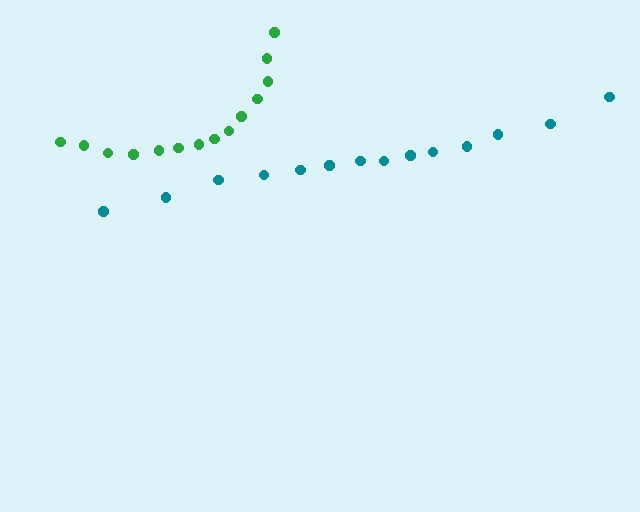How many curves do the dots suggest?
There are 2 distinct paths.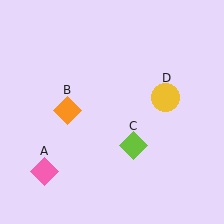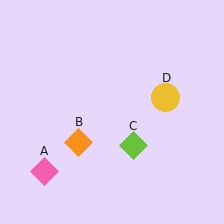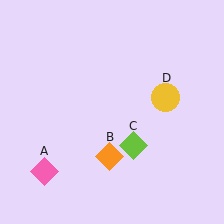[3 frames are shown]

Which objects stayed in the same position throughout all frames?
Pink diamond (object A) and lime diamond (object C) and yellow circle (object D) remained stationary.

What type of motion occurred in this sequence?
The orange diamond (object B) rotated counterclockwise around the center of the scene.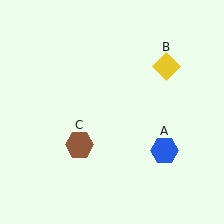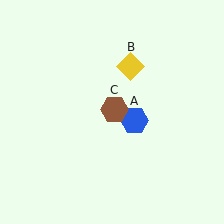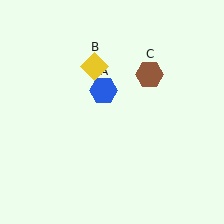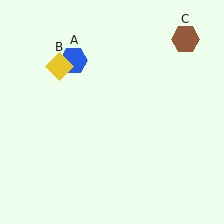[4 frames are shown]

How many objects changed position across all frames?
3 objects changed position: blue hexagon (object A), yellow diamond (object B), brown hexagon (object C).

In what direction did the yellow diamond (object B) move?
The yellow diamond (object B) moved left.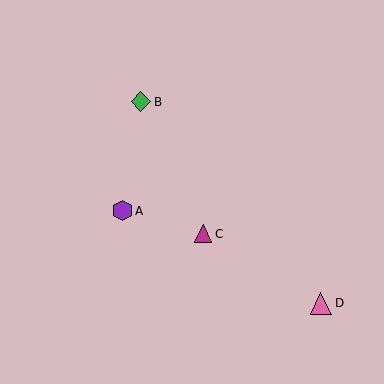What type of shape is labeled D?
Shape D is a pink triangle.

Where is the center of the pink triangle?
The center of the pink triangle is at (321, 303).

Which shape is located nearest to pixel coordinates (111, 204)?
The purple hexagon (labeled A) at (123, 211) is nearest to that location.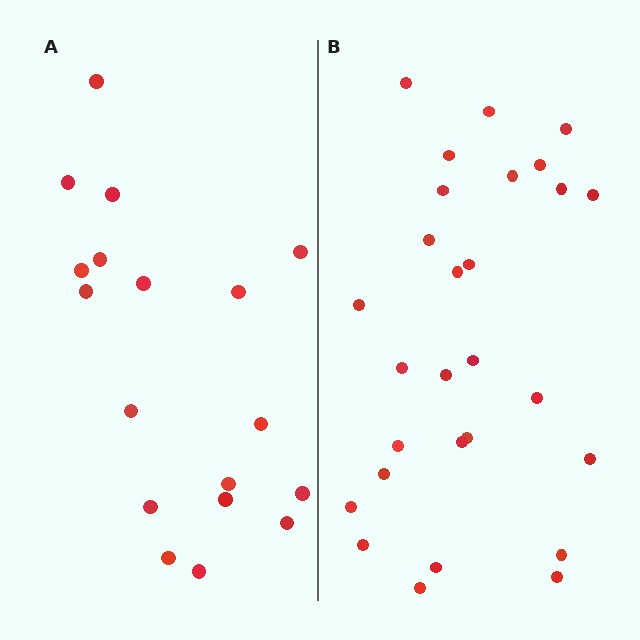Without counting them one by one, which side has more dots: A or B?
Region B (the right region) has more dots.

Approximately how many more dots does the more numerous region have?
Region B has roughly 10 or so more dots than region A.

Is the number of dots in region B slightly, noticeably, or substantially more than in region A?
Region B has substantially more. The ratio is roughly 1.6 to 1.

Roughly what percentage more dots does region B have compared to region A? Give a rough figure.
About 55% more.